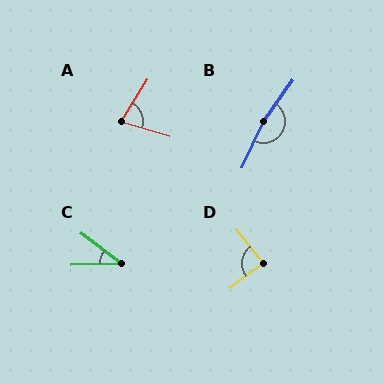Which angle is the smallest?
C, at approximately 39 degrees.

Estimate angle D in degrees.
Approximately 89 degrees.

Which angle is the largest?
B, at approximately 169 degrees.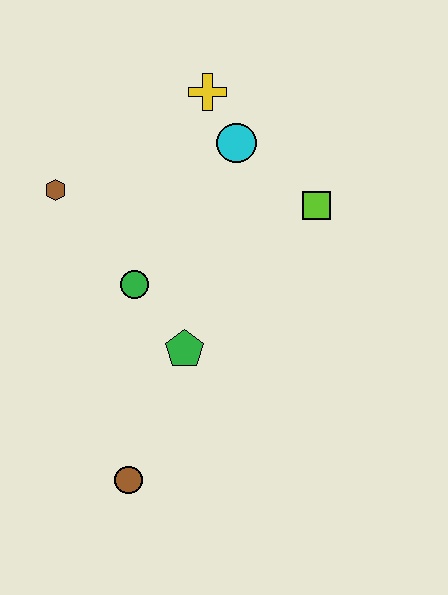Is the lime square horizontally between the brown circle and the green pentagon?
No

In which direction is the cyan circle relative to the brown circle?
The cyan circle is above the brown circle.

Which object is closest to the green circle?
The green pentagon is closest to the green circle.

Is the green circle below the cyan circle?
Yes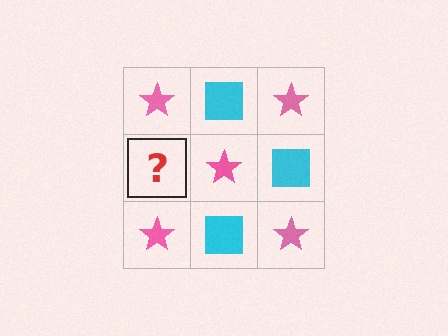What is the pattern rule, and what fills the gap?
The rule is that it alternates pink star and cyan square in a checkerboard pattern. The gap should be filled with a cyan square.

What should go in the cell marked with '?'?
The missing cell should contain a cyan square.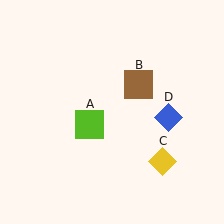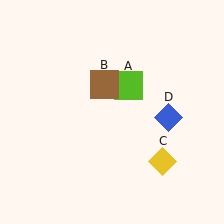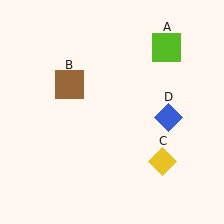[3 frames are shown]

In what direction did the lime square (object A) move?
The lime square (object A) moved up and to the right.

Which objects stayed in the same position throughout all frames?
Yellow diamond (object C) and blue diamond (object D) remained stationary.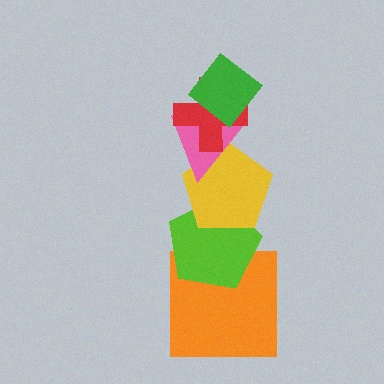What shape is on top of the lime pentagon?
The yellow pentagon is on top of the lime pentagon.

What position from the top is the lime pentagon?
The lime pentagon is 5th from the top.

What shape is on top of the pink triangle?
The red cross is on top of the pink triangle.